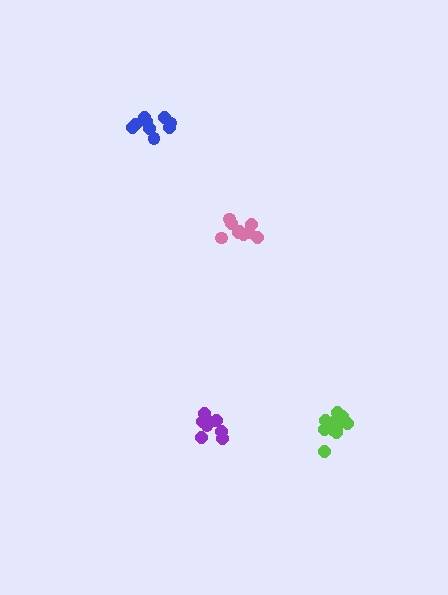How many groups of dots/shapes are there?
There are 4 groups.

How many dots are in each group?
Group 1: 9 dots, Group 2: 12 dots, Group 3: 8 dots, Group 4: 9 dots (38 total).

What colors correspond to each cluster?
The clusters are colored: pink, lime, purple, blue.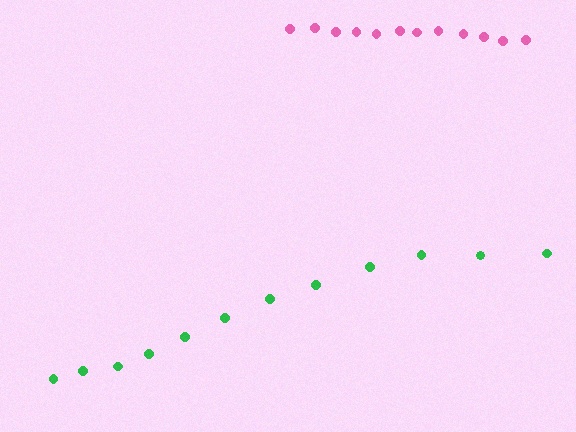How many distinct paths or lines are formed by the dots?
There are 2 distinct paths.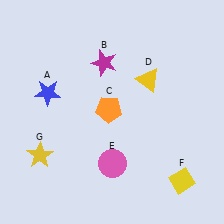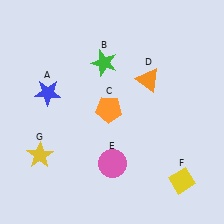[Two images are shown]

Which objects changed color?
B changed from magenta to green. D changed from yellow to orange.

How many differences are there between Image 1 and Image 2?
There are 2 differences between the two images.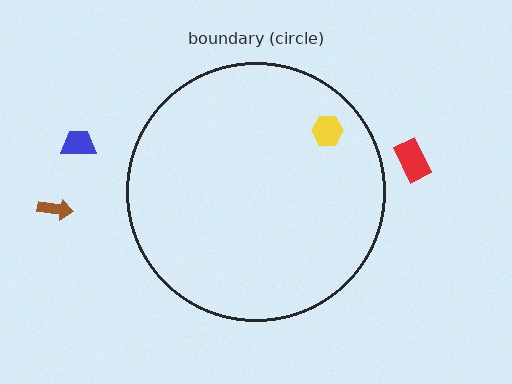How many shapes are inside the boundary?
1 inside, 3 outside.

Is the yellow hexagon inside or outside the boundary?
Inside.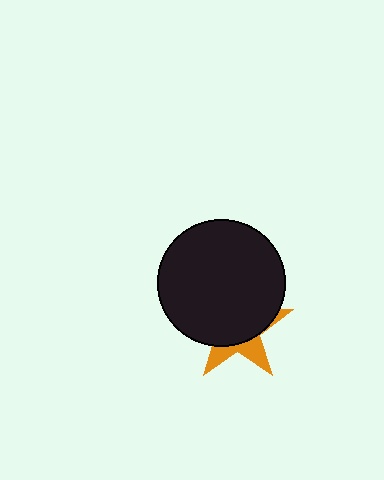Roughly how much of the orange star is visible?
A small part of it is visible (roughly 30%).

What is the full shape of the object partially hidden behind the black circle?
The partially hidden object is an orange star.